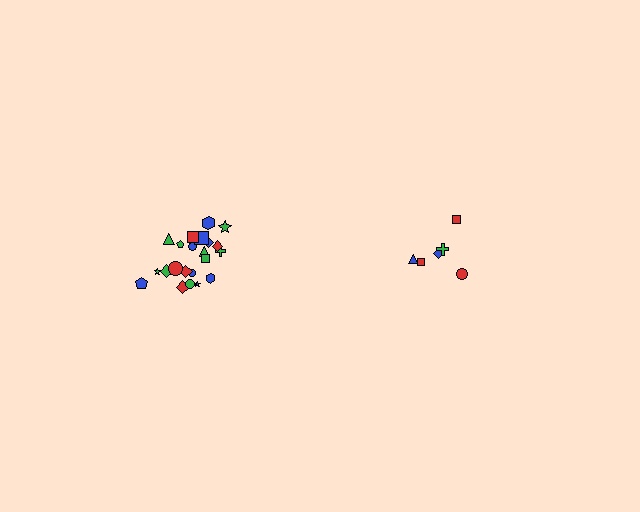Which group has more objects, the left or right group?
The left group.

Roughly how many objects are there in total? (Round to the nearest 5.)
Roughly 30 objects in total.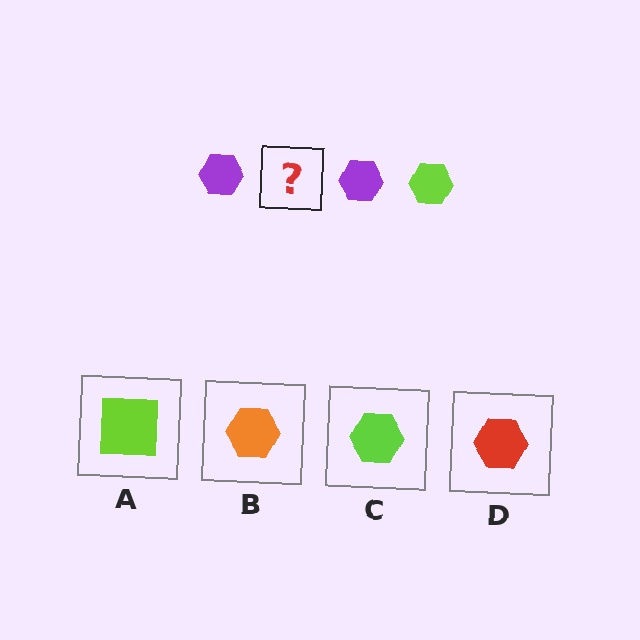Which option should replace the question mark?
Option C.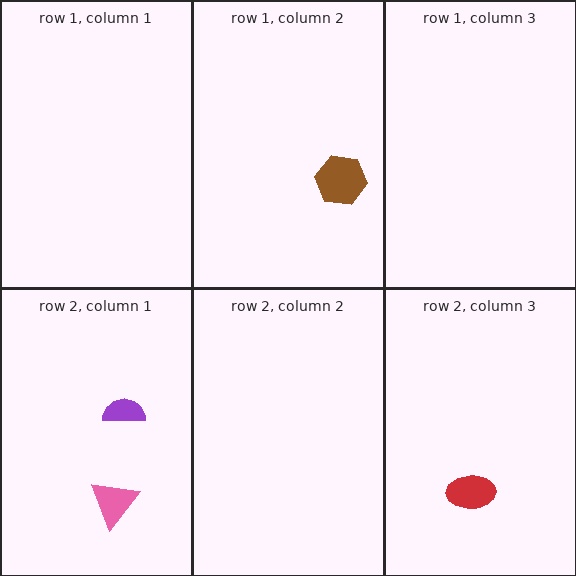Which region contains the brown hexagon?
The row 1, column 2 region.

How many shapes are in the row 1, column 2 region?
1.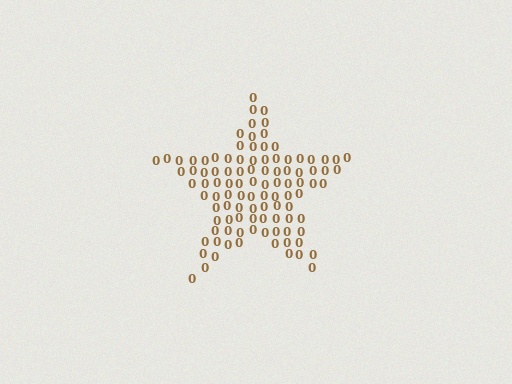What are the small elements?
The small elements are digit 0's.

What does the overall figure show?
The overall figure shows a star.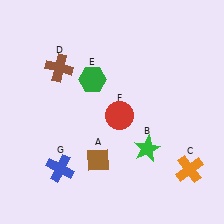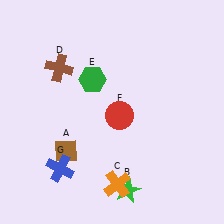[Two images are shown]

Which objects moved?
The objects that moved are: the brown diamond (A), the green star (B), the orange cross (C).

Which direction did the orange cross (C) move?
The orange cross (C) moved left.